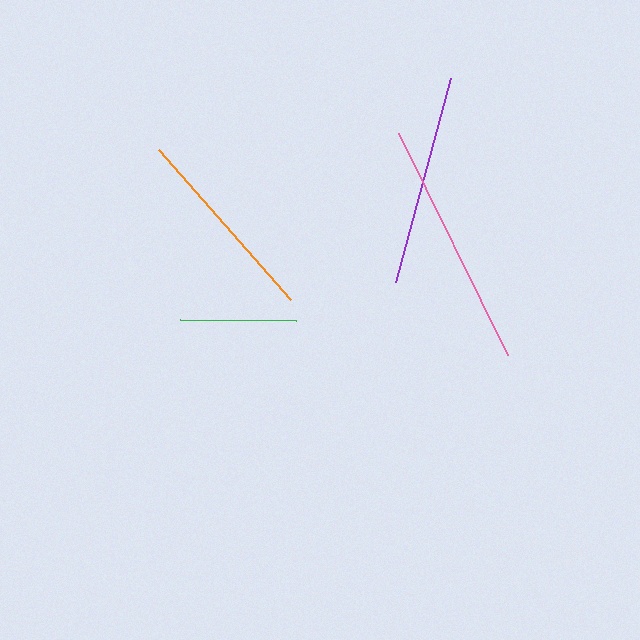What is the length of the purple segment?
The purple segment is approximately 211 pixels long.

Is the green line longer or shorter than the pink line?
The pink line is longer than the green line.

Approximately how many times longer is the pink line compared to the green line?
The pink line is approximately 2.1 times the length of the green line.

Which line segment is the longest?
The pink line is the longest at approximately 247 pixels.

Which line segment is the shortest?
The green line is the shortest at approximately 116 pixels.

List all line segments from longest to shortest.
From longest to shortest: pink, purple, orange, green.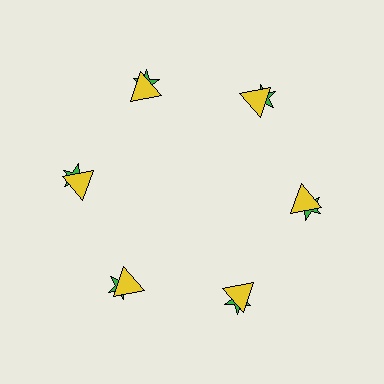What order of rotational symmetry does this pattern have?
This pattern has 6-fold rotational symmetry.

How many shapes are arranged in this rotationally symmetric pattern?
There are 12 shapes, arranged in 6 groups of 2.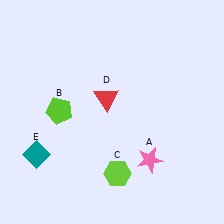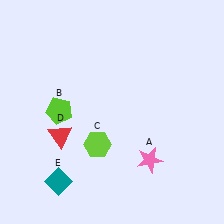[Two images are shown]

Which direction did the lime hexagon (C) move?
The lime hexagon (C) moved up.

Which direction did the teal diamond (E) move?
The teal diamond (E) moved down.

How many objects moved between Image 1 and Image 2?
3 objects moved between the two images.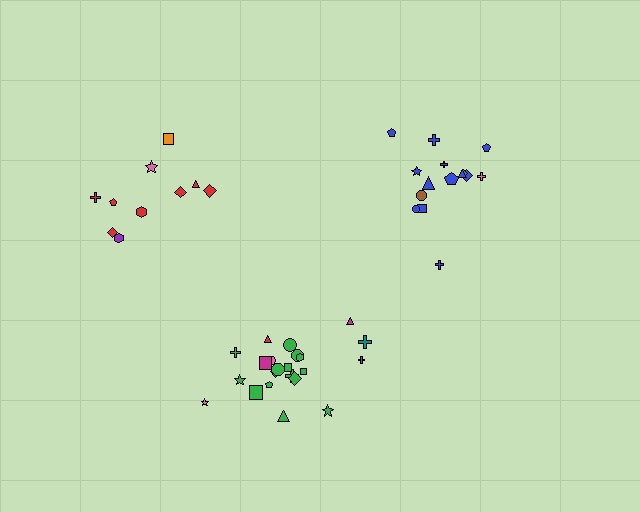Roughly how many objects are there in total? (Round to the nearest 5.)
Roughly 45 objects in total.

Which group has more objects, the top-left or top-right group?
The top-right group.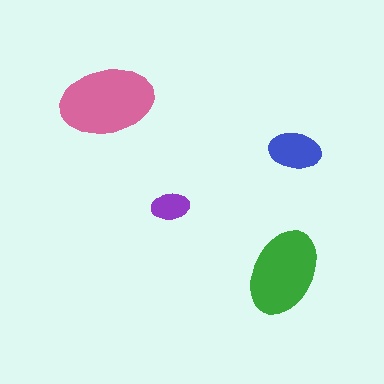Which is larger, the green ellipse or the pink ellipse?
The pink one.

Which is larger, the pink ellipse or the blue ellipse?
The pink one.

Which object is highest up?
The pink ellipse is topmost.